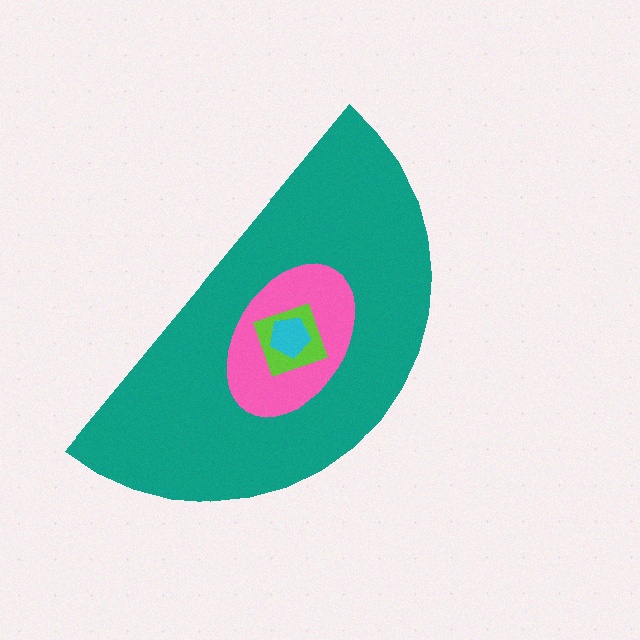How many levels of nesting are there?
4.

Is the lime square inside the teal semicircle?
Yes.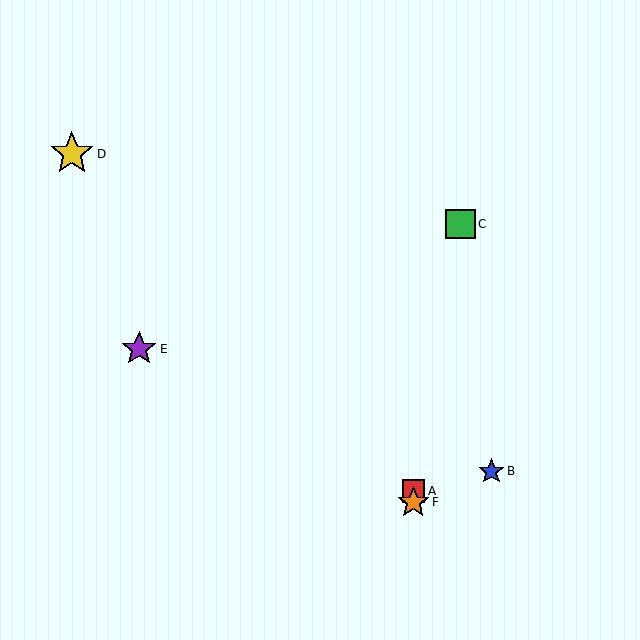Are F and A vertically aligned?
Yes, both are at x≈413.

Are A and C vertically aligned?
No, A is at x≈413 and C is at x≈460.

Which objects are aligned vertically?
Objects A, F are aligned vertically.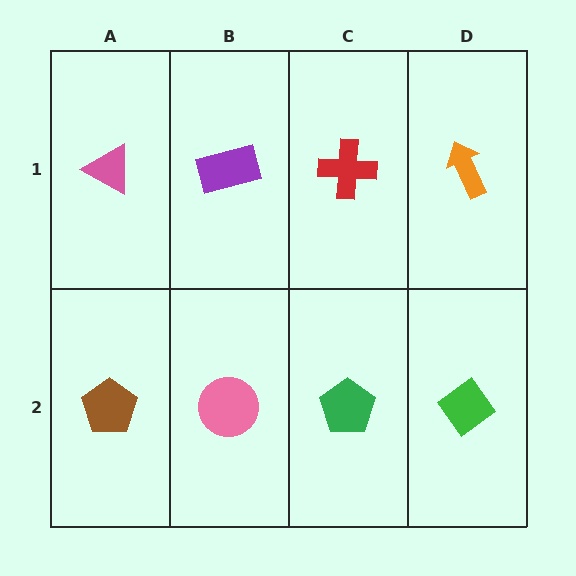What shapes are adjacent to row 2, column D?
An orange arrow (row 1, column D), a green pentagon (row 2, column C).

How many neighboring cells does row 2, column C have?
3.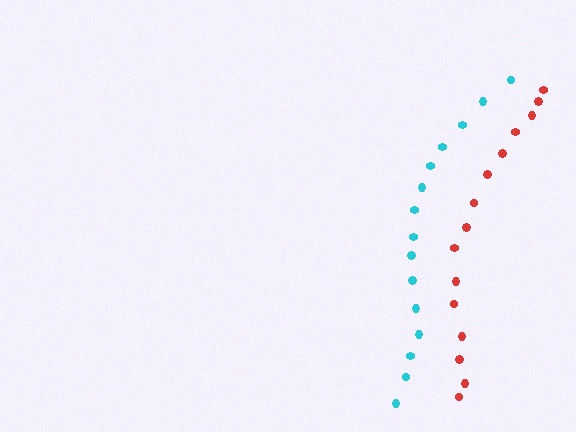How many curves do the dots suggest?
There are 2 distinct paths.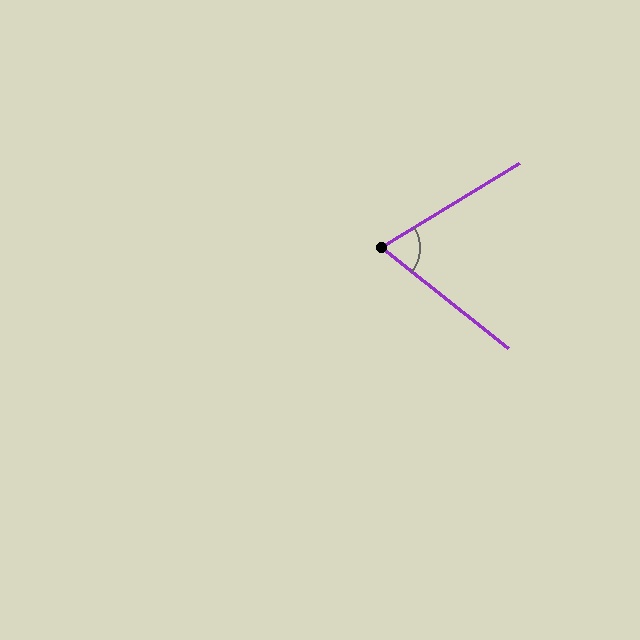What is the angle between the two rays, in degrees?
Approximately 70 degrees.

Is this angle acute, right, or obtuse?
It is acute.